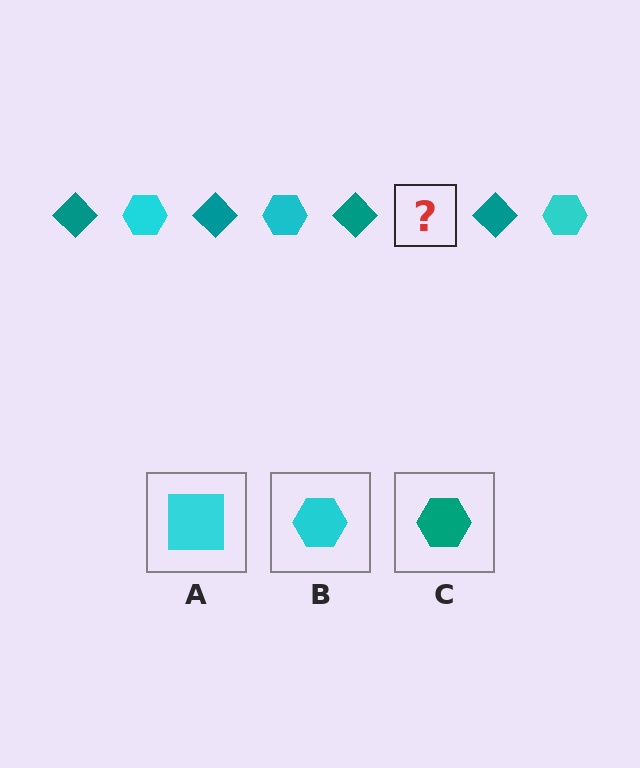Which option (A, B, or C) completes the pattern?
B.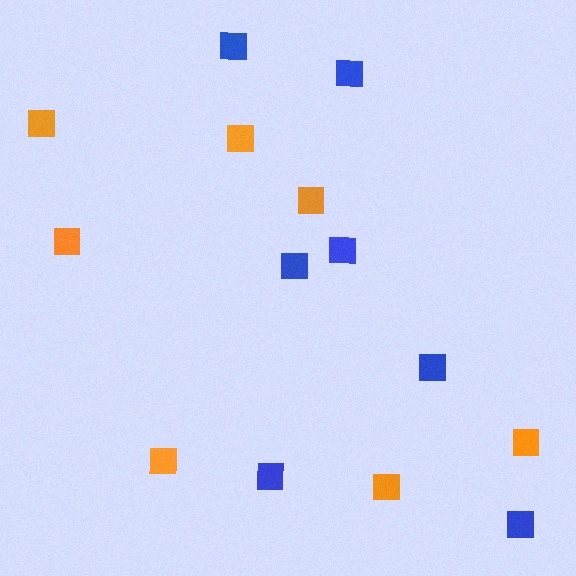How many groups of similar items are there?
There are 2 groups: one group of orange squares (7) and one group of blue squares (7).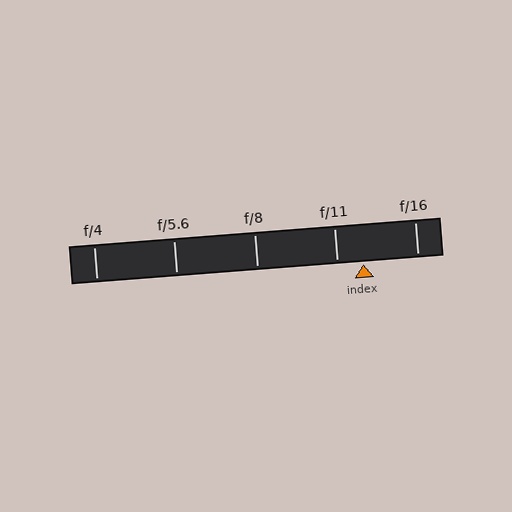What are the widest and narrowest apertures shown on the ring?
The widest aperture shown is f/4 and the narrowest is f/16.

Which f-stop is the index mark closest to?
The index mark is closest to f/11.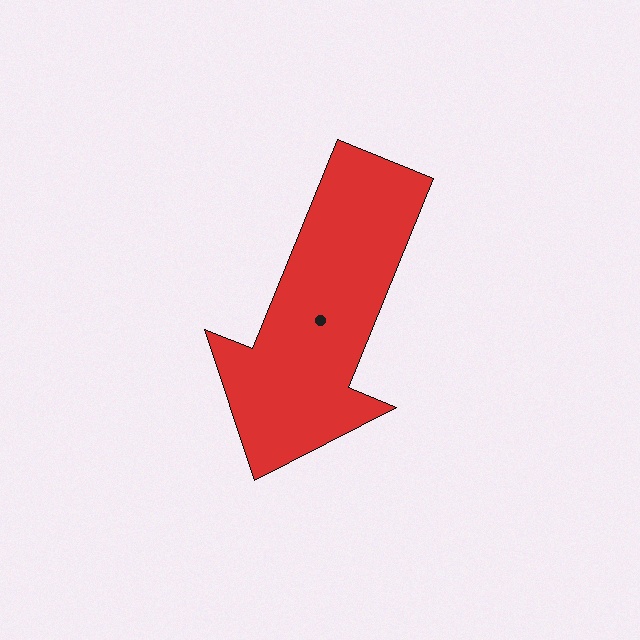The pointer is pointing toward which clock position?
Roughly 7 o'clock.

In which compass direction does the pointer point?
South.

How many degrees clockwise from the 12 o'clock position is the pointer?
Approximately 202 degrees.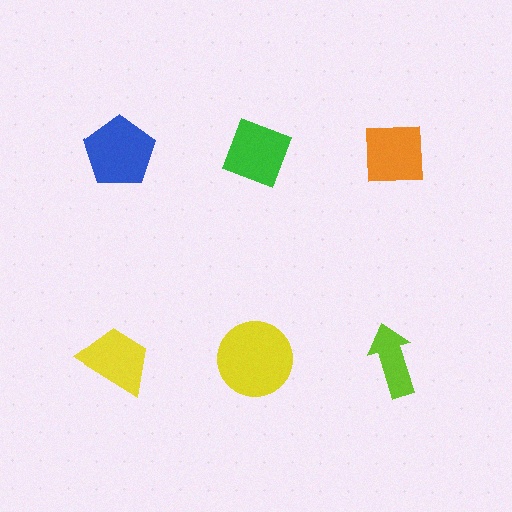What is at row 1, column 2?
A green diamond.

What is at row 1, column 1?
A blue pentagon.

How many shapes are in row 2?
3 shapes.